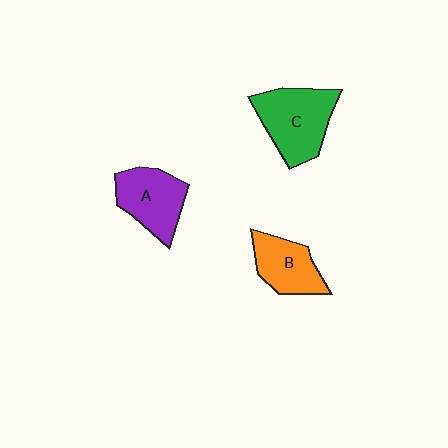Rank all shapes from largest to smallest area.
From largest to smallest: C (green), A (purple), B (orange).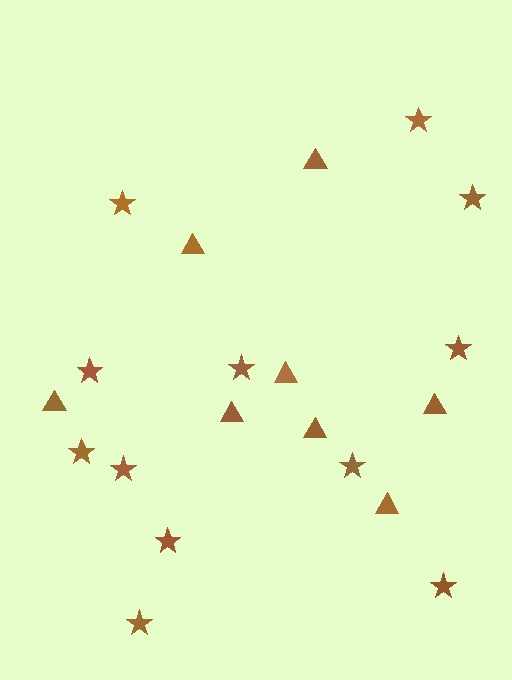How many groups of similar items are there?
There are 2 groups: one group of triangles (8) and one group of stars (12).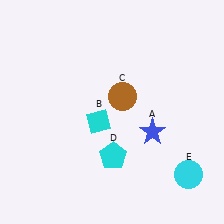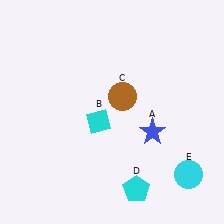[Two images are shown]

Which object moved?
The cyan pentagon (D) moved down.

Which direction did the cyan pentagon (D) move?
The cyan pentagon (D) moved down.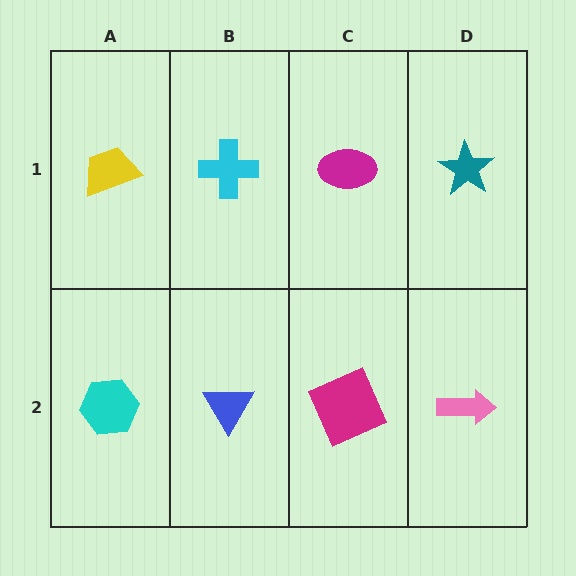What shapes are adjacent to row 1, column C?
A magenta square (row 2, column C), a cyan cross (row 1, column B), a teal star (row 1, column D).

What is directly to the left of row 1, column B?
A yellow trapezoid.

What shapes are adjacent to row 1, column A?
A cyan hexagon (row 2, column A), a cyan cross (row 1, column B).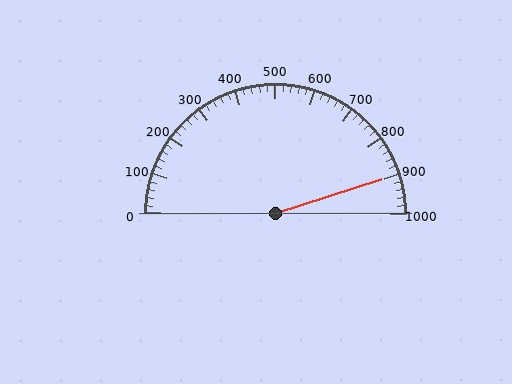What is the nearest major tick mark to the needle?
The nearest major tick mark is 900.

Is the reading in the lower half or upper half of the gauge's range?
The reading is in the upper half of the range (0 to 1000).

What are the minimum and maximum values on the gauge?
The gauge ranges from 0 to 1000.